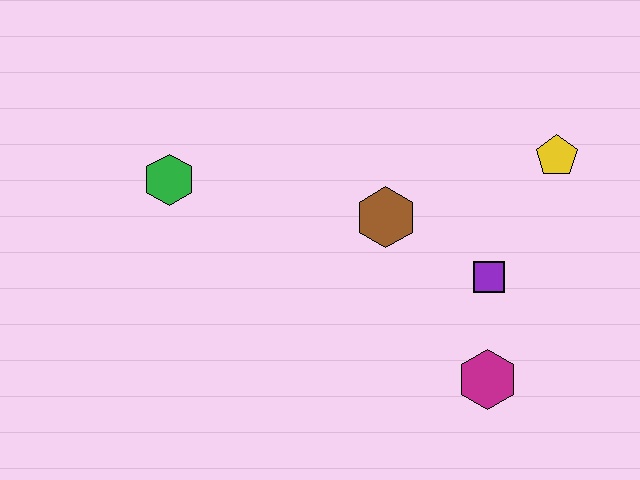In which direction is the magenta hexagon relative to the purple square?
The magenta hexagon is below the purple square.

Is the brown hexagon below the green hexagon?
Yes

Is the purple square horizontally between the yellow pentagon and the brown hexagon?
Yes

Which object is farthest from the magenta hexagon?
The green hexagon is farthest from the magenta hexagon.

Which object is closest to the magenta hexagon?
The purple square is closest to the magenta hexagon.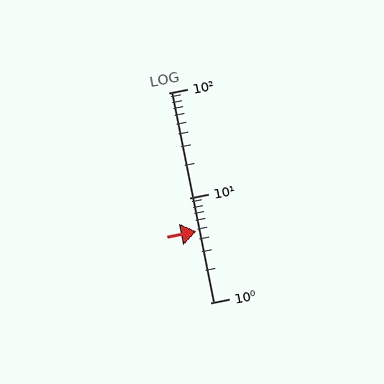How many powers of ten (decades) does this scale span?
The scale spans 2 decades, from 1 to 100.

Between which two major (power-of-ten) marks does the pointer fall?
The pointer is between 1 and 10.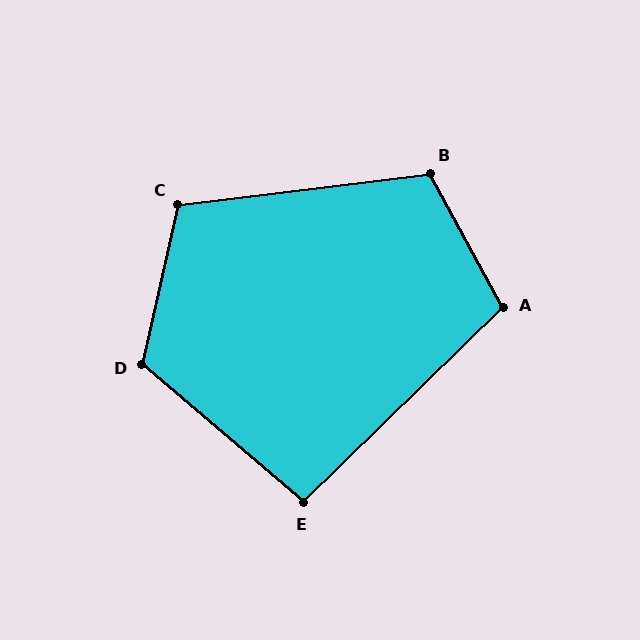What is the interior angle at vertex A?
Approximately 106 degrees (obtuse).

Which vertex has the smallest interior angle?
E, at approximately 95 degrees.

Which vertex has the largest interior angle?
D, at approximately 118 degrees.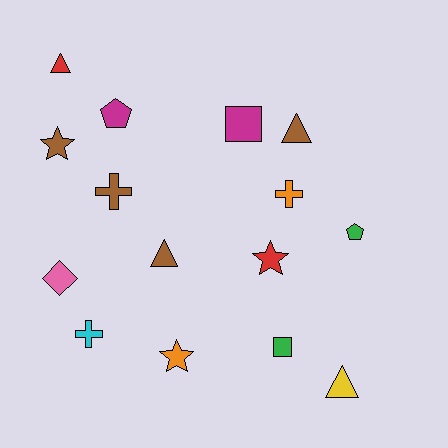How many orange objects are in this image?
There are 2 orange objects.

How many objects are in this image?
There are 15 objects.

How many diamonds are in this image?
There is 1 diamond.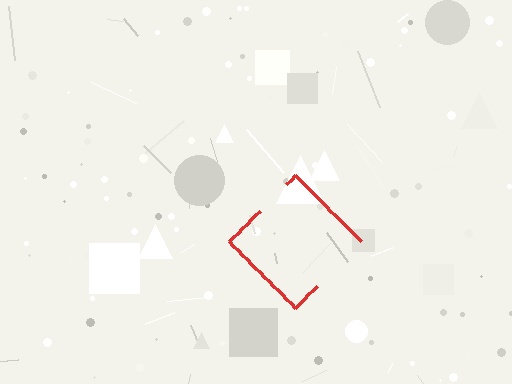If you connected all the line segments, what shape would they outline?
They would outline a diamond.